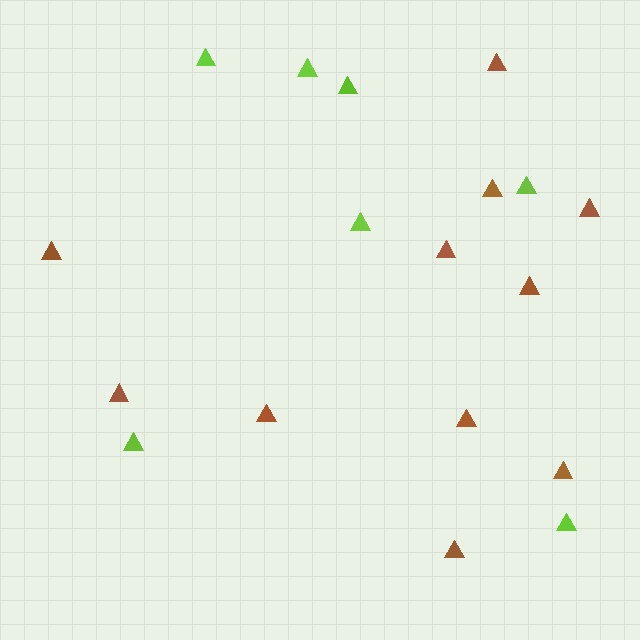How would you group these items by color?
There are 2 groups: one group of brown triangles (11) and one group of lime triangles (7).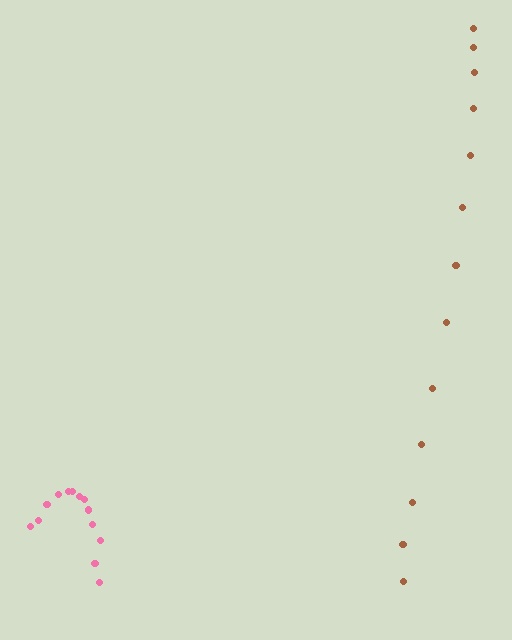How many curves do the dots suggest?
There are 2 distinct paths.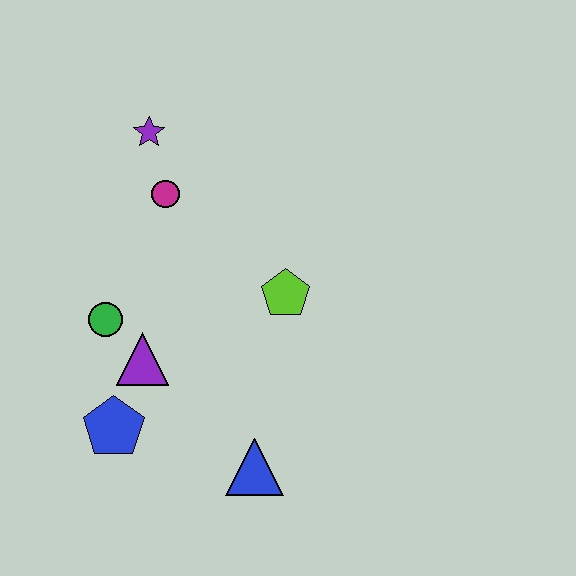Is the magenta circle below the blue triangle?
No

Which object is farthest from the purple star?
The blue triangle is farthest from the purple star.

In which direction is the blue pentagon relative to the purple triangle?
The blue pentagon is below the purple triangle.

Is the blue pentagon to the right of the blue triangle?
No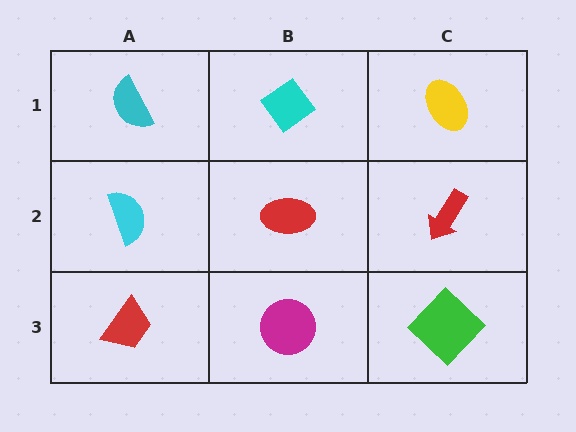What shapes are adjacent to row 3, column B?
A red ellipse (row 2, column B), a red trapezoid (row 3, column A), a green diamond (row 3, column C).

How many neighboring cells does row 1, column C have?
2.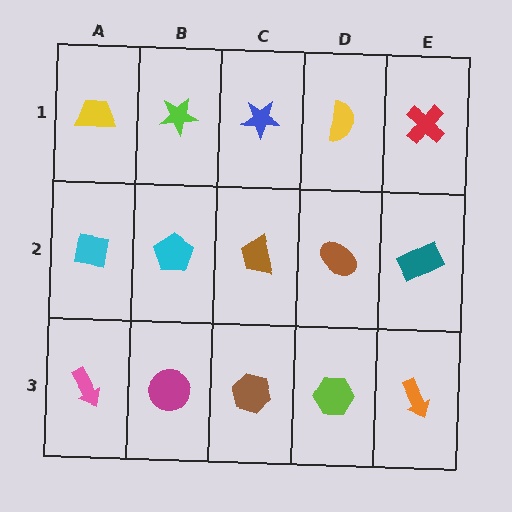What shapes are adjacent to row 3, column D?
A brown ellipse (row 2, column D), a brown hexagon (row 3, column C), an orange arrow (row 3, column E).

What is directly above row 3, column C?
A brown trapezoid.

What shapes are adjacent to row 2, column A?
A yellow trapezoid (row 1, column A), a pink arrow (row 3, column A), a cyan pentagon (row 2, column B).